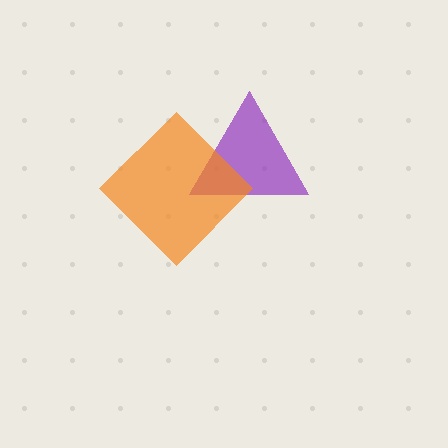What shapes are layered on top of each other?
The layered shapes are: a purple triangle, an orange diamond.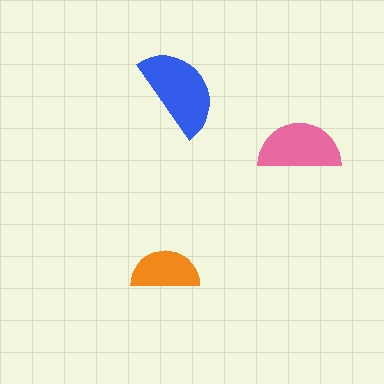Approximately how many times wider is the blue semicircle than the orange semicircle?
About 1.5 times wider.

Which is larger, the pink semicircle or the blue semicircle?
The blue one.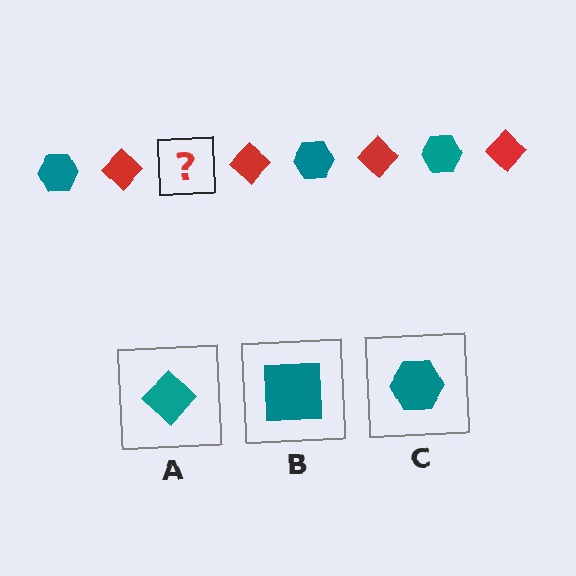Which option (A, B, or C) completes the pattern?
C.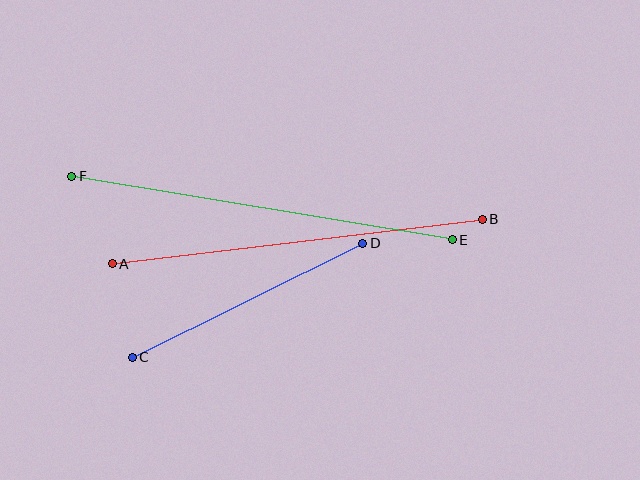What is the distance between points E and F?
The distance is approximately 386 pixels.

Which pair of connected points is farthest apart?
Points E and F are farthest apart.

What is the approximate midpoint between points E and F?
The midpoint is at approximately (262, 208) pixels.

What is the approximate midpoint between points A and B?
The midpoint is at approximately (297, 241) pixels.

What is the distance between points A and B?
The distance is approximately 373 pixels.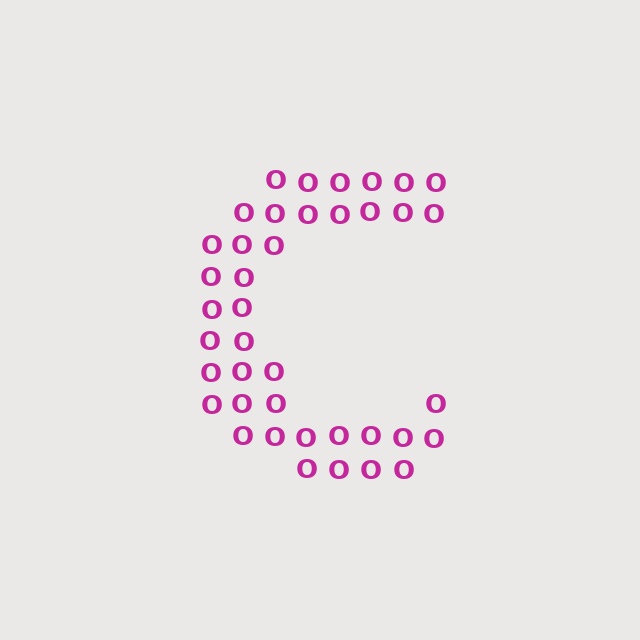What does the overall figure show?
The overall figure shows the letter C.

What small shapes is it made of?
It is made of small letter O's.